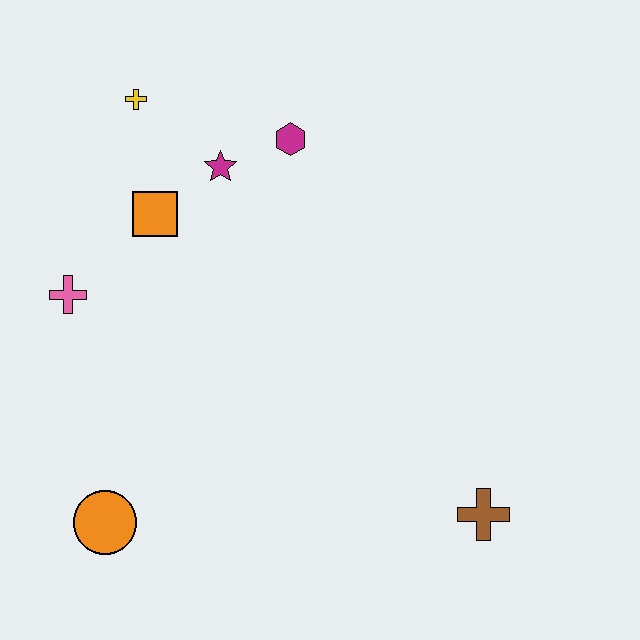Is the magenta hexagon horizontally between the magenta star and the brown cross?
Yes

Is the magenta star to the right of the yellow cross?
Yes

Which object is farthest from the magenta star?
The brown cross is farthest from the magenta star.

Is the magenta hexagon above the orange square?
Yes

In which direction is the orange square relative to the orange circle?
The orange square is above the orange circle.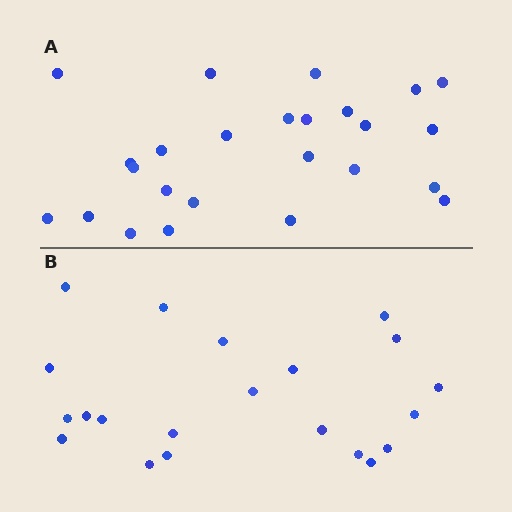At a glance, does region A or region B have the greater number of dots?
Region A (the top region) has more dots.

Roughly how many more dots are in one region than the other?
Region A has about 4 more dots than region B.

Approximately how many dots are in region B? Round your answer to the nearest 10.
About 20 dots. (The exact count is 21, which rounds to 20.)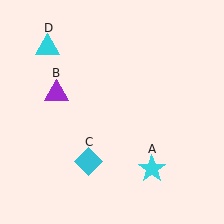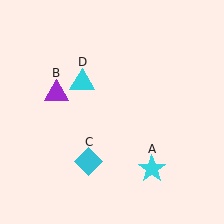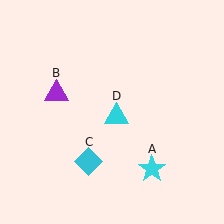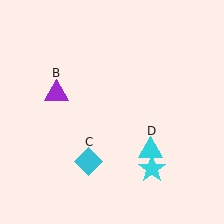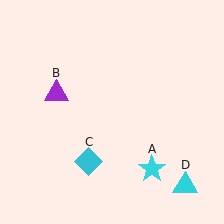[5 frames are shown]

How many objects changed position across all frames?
1 object changed position: cyan triangle (object D).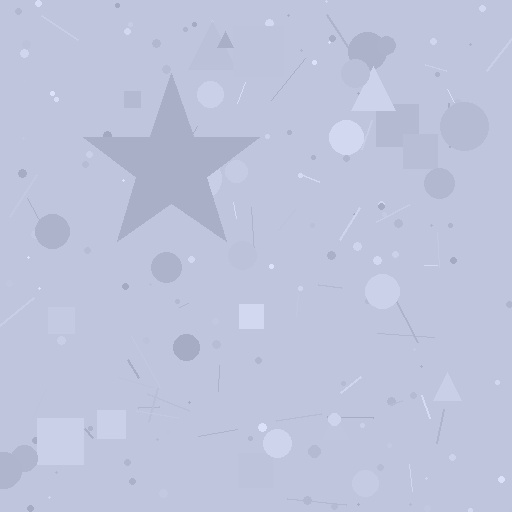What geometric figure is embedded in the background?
A star is embedded in the background.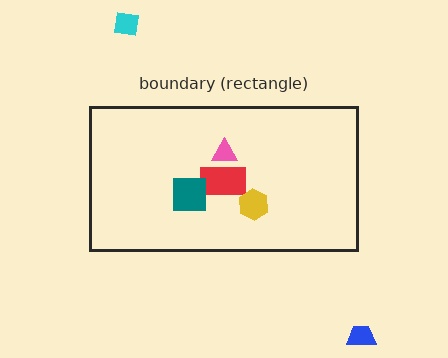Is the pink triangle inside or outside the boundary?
Inside.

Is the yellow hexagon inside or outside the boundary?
Inside.